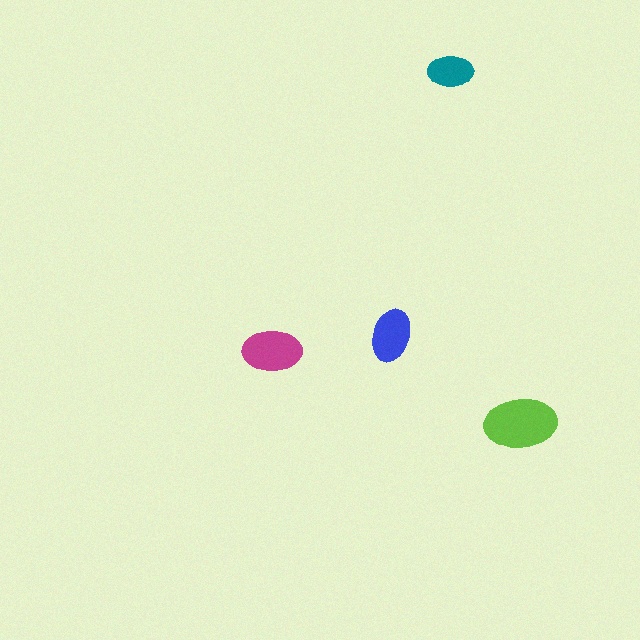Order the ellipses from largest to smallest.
the lime one, the magenta one, the blue one, the teal one.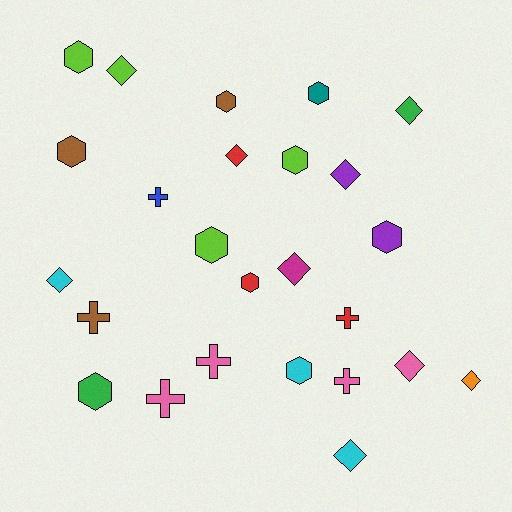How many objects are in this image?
There are 25 objects.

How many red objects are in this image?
There are 3 red objects.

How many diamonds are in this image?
There are 9 diamonds.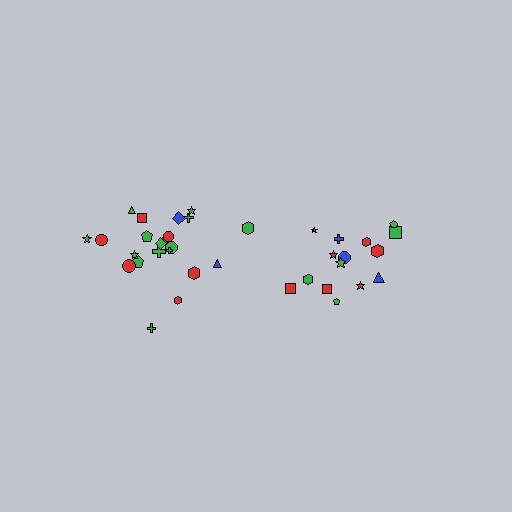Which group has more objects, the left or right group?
The left group.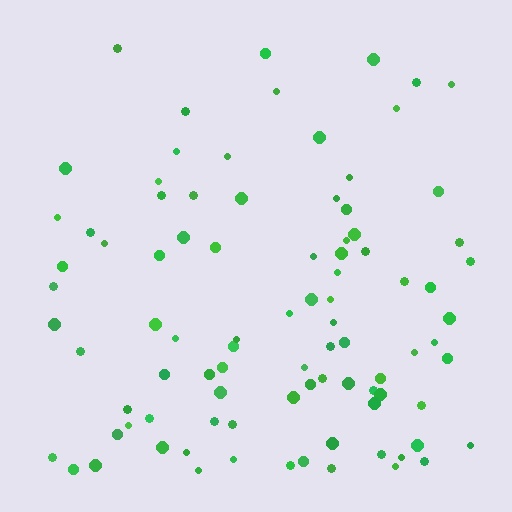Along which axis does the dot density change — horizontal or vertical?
Vertical.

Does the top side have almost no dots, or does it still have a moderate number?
Still a moderate number, just noticeably fewer than the bottom.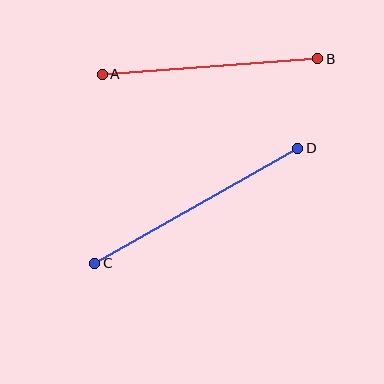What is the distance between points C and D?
The distance is approximately 233 pixels.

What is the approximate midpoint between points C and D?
The midpoint is at approximately (196, 206) pixels.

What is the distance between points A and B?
The distance is approximately 216 pixels.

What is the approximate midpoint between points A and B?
The midpoint is at approximately (210, 66) pixels.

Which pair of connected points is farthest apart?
Points C and D are farthest apart.